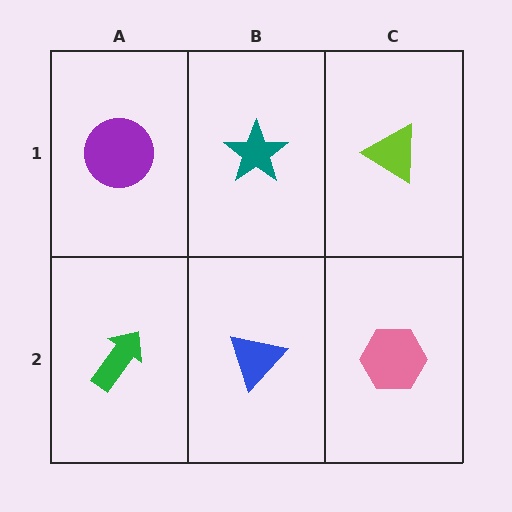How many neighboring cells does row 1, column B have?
3.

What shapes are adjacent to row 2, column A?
A purple circle (row 1, column A), a blue triangle (row 2, column B).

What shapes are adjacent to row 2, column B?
A teal star (row 1, column B), a green arrow (row 2, column A), a pink hexagon (row 2, column C).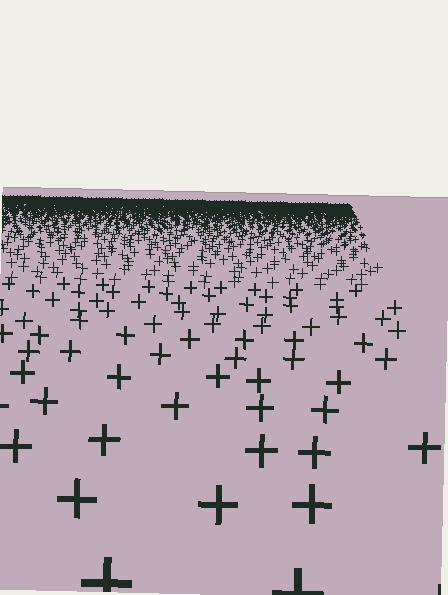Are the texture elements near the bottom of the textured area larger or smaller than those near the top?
Larger. Near the bottom, elements are closer to the viewer and appear at a bigger on-screen size.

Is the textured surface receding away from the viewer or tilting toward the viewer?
The surface is receding away from the viewer. Texture elements get smaller and denser toward the top.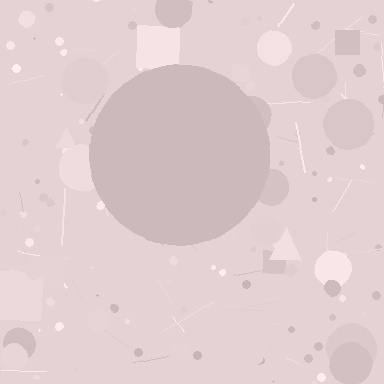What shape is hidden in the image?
A circle is hidden in the image.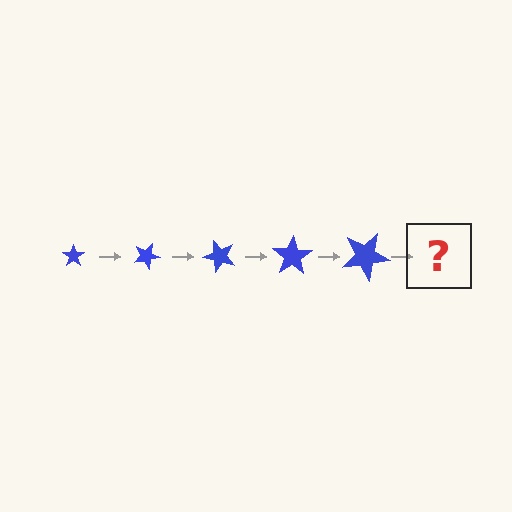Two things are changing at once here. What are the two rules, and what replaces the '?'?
The two rules are that the star grows larger each step and it rotates 25 degrees each step. The '?' should be a star, larger than the previous one and rotated 125 degrees from the start.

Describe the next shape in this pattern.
It should be a star, larger than the previous one and rotated 125 degrees from the start.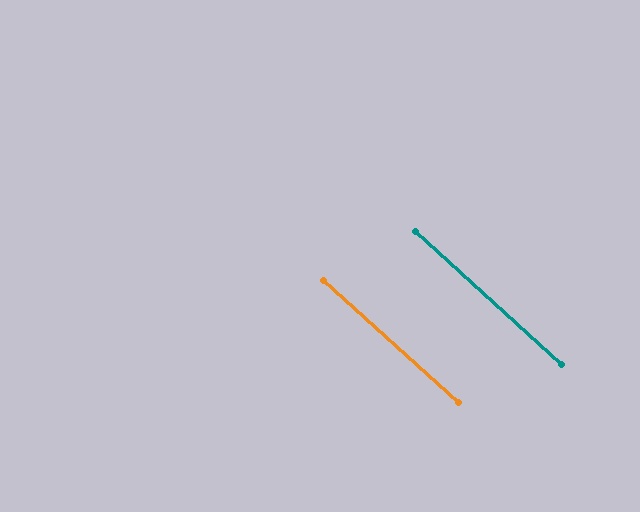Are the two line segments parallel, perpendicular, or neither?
Parallel — their directions differ by only 0.4°.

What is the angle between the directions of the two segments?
Approximately 0 degrees.